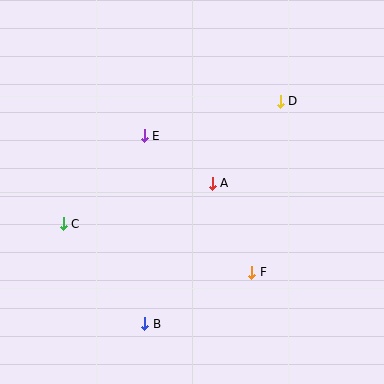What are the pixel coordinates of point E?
Point E is at (144, 136).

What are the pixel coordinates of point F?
Point F is at (252, 272).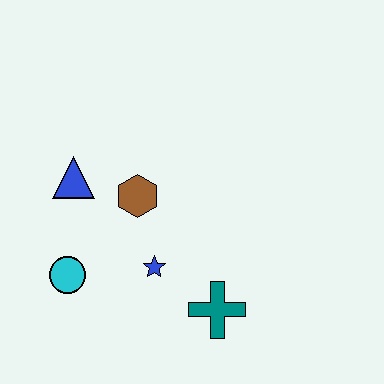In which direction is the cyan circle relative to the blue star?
The cyan circle is to the left of the blue star.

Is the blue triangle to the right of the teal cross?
No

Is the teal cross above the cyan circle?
No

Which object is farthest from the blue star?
The blue triangle is farthest from the blue star.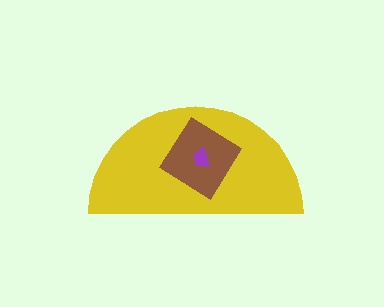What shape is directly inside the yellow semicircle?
The brown diamond.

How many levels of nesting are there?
3.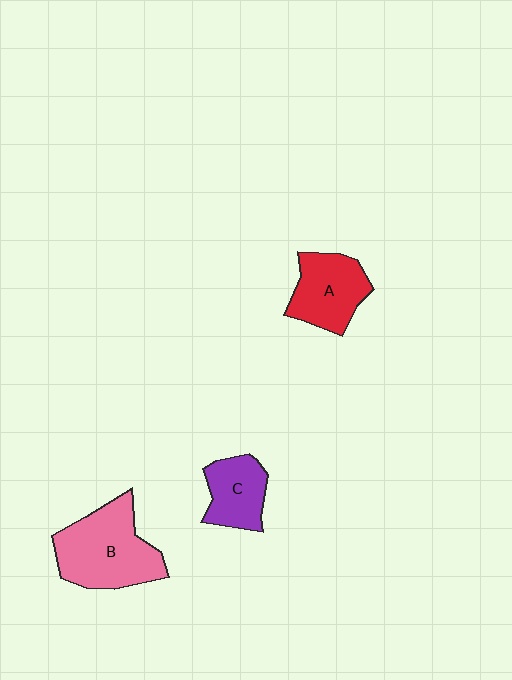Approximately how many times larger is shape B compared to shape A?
Approximately 1.4 times.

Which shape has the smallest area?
Shape C (purple).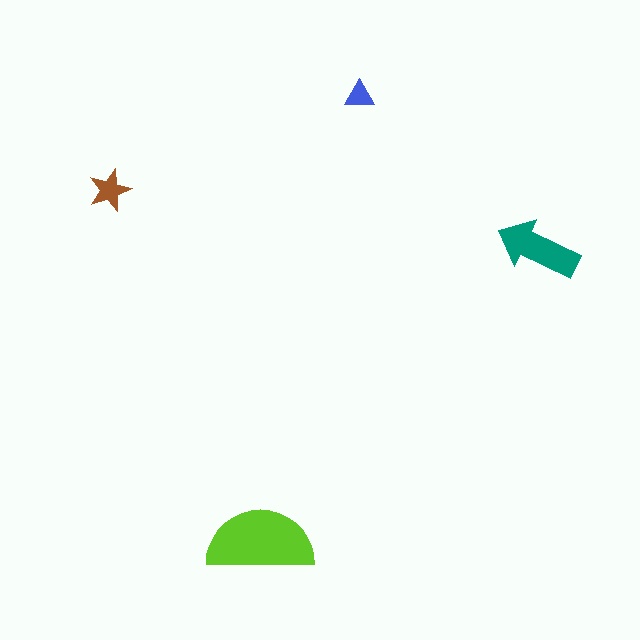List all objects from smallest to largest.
The blue triangle, the brown star, the teal arrow, the lime semicircle.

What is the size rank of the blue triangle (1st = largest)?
4th.